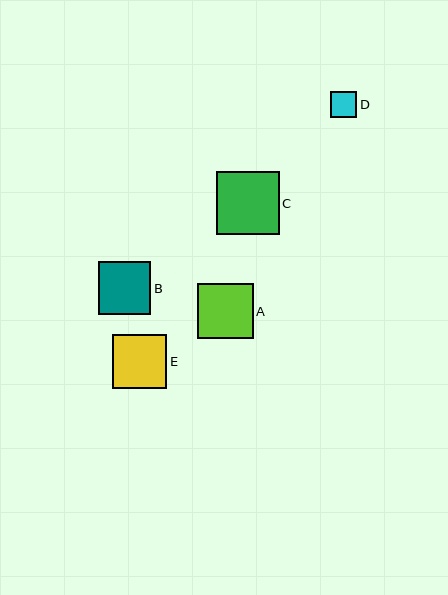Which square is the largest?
Square C is the largest with a size of approximately 63 pixels.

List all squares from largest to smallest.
From largest to smallest: C, A, E, B, D.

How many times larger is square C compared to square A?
Square C is approximately 1.1 times the size of square A.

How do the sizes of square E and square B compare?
Square E and square B are approximately the same size.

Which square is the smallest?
Square D is the smallest with a size of approximately 26 pixels.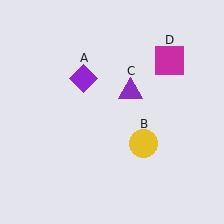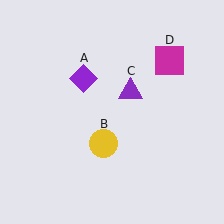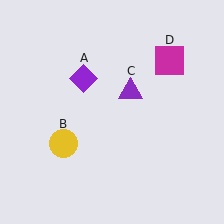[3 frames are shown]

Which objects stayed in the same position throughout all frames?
Purple diamond (object A) and purple triangle (object C) and magenta square (object D) remained stationary.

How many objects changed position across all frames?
1 object changed position: yellow circle (object B).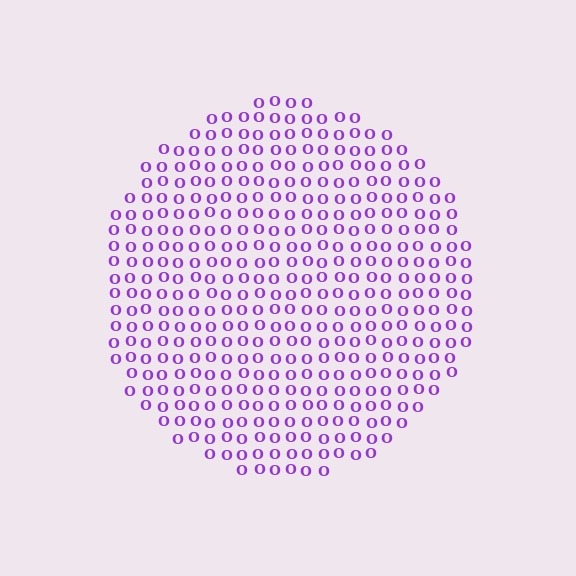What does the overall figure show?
The overall figure shows a circle.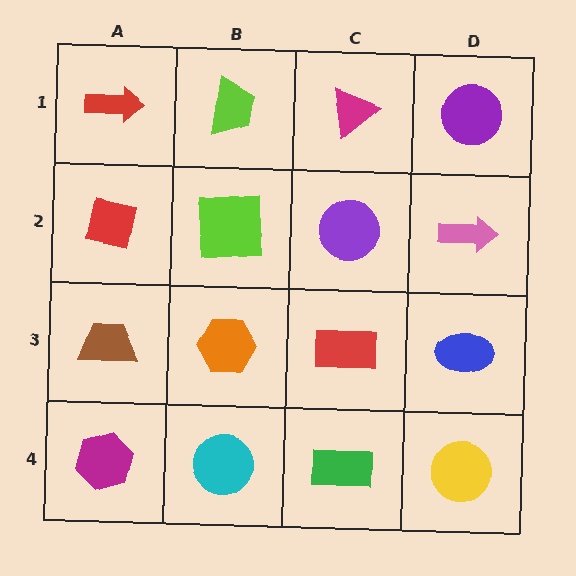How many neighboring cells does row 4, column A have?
2.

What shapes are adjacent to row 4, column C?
A red rectangle (row 3, column C), a cyan circle (row 4, column B), a yellow circle (row 4, column D).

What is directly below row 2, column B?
An orange hexagon.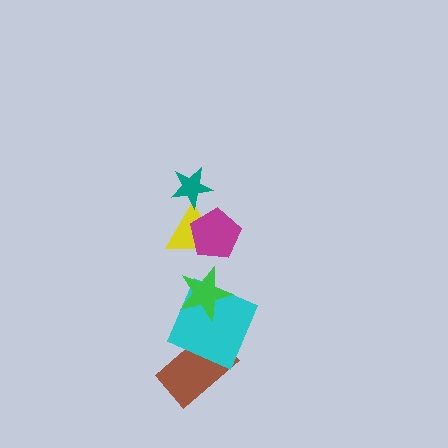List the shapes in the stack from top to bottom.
From top to bottom: the teal star, the magenta pentagon, the yellow triangle, the green star, the cyan square, the brown rectangle.